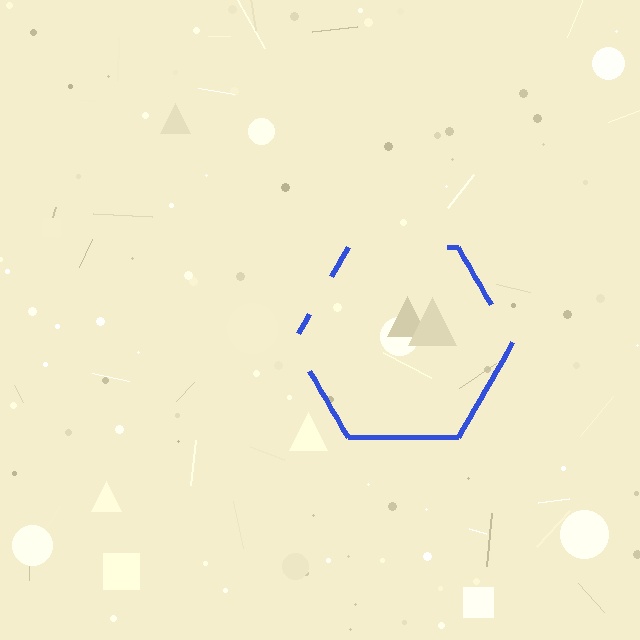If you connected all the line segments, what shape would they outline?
They would outline a hexagon.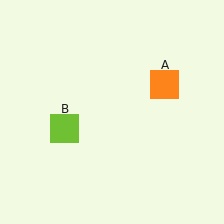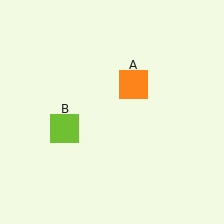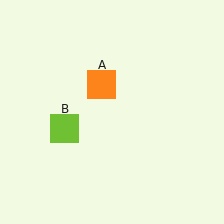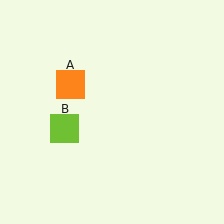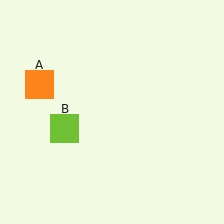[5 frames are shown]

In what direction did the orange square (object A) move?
The orange square (object A) moved left.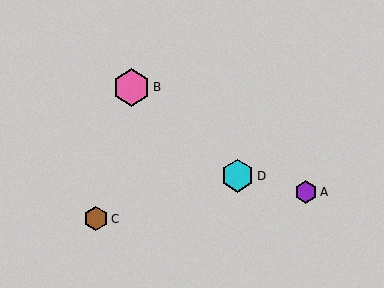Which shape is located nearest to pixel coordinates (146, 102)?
The pink hexagon (labeled B) at (131, 88) is nearest to that location.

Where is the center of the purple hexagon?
The center of the purple hexagon is at (306, 192).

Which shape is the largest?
The pink hexagon (labeled B) is the largest.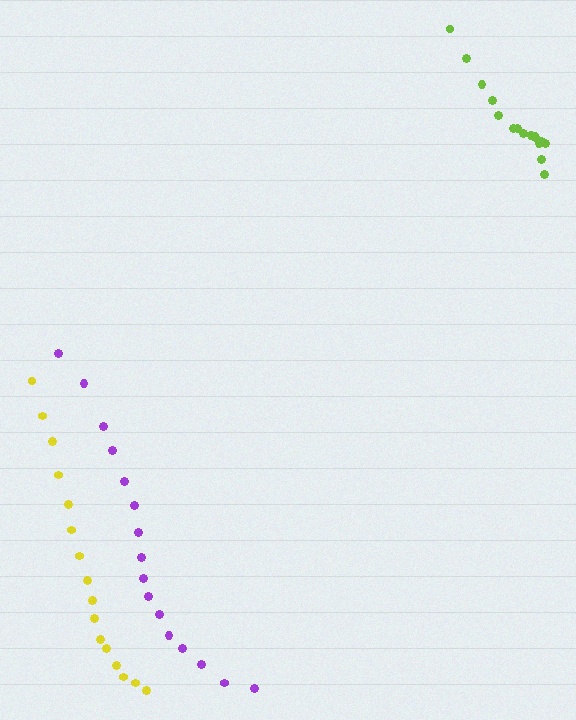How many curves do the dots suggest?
There are 3 distinct paths.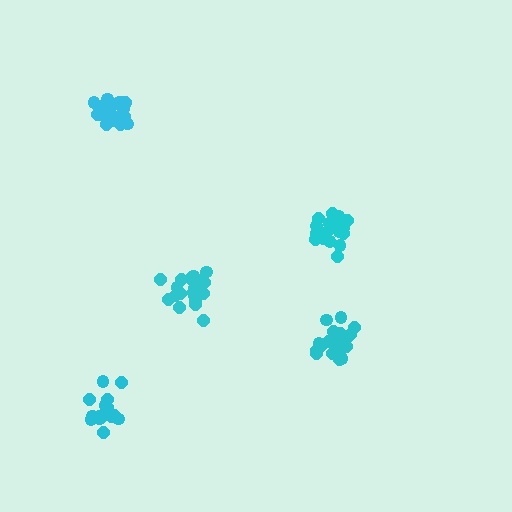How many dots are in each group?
Group 1: 21 dots, Group 2: 21 dots, Group 3: 21 dots, Group 4: 15 dots, Group 5: 21 dots (99 total).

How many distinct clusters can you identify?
There are 5 distinct clusters.